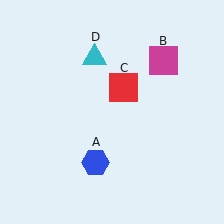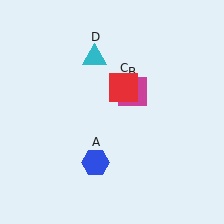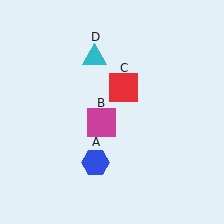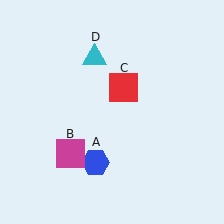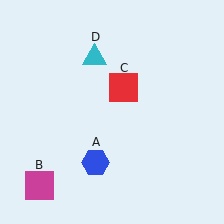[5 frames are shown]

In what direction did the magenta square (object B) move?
The magenta square (object B) moved down and to the left.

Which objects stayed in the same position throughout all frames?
Blue hexagon (object A) and red square (object C) and cyan triangle (object D) remained stationary.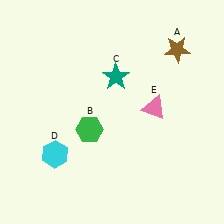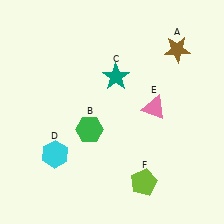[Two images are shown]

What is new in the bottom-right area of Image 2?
A lime pentagon (F) was added in the bottom-right area of Image 2.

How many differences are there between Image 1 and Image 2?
There is 1 difference between the two images.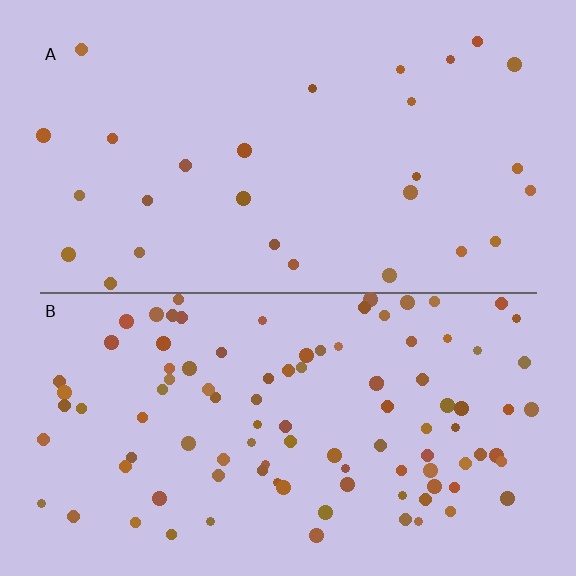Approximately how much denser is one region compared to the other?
Approximately 3.5× — region B over region A.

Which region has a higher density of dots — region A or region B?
B (the bottom).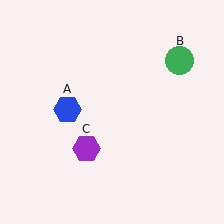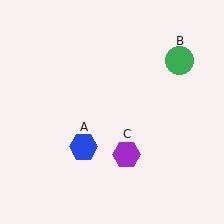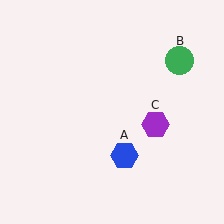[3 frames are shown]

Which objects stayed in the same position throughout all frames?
Green circle (object B) remained stationary.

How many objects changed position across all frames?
2 objects changed position: blue hexagon (object A), purple hexagon (object C).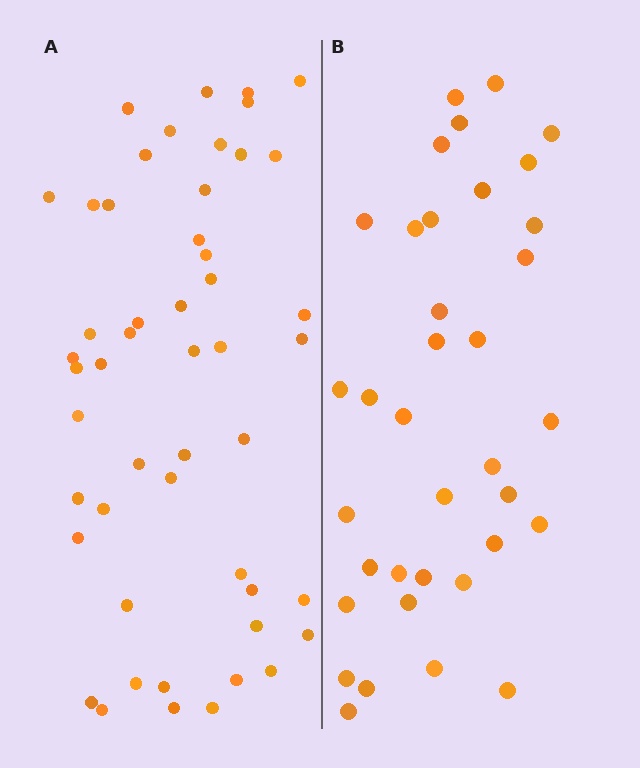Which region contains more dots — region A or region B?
Region A (the left region) has more dots.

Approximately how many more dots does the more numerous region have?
Region A has approximately 15 more dots than region B.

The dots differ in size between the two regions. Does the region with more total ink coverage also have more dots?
No. Region B has more total ink coverage because its dots are larger, but region A actually contains more individual dots. Total area can be misleading — the number of items is what matters here.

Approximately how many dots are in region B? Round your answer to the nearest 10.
About 40 dots. (The exact count is 36, which rounds to 40.)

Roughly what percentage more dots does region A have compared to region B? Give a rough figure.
About 40% more.